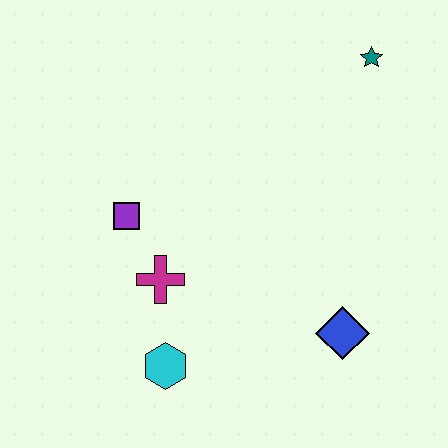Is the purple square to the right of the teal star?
No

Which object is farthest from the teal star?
The cyan hexagon is farthest from the teal star.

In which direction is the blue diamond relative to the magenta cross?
The blue diamond is to the right of the magenta cross.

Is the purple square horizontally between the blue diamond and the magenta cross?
No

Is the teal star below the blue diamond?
No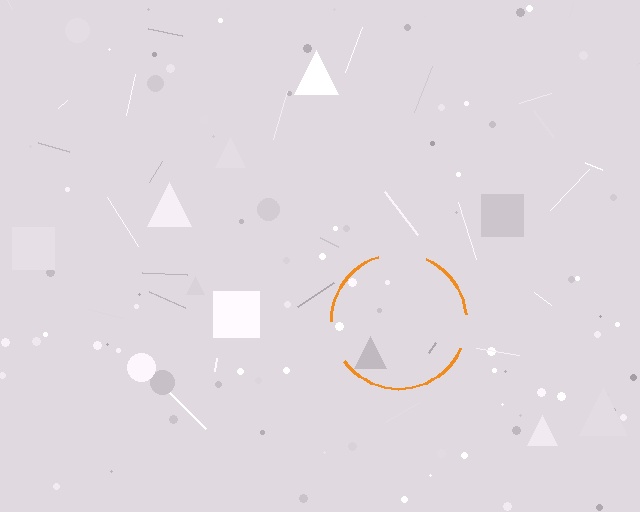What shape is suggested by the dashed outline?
The dashed outline suggests a circle.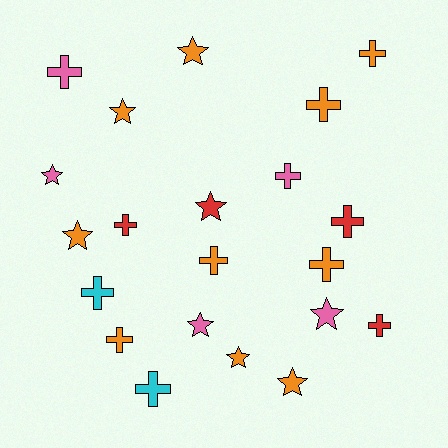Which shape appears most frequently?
Cross, with 12 objects.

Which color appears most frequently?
Orange, with 10 objects.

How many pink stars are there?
There are 3 pink stars.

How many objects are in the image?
There are 21 objects.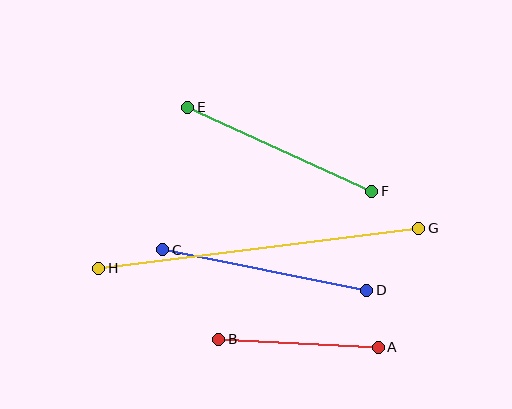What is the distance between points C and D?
The distance is approximately 208 pixels.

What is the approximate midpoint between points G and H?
The midpoint is at approximately (259, 248) pixels.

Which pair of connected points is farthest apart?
Points G and H are farthest apart.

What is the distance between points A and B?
The distance is approximately 160 pixels.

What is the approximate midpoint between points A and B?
The midpoint is at approximately (299, 343) pixels.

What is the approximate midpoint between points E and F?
The midpoint is at approximately (280, 149) pixels.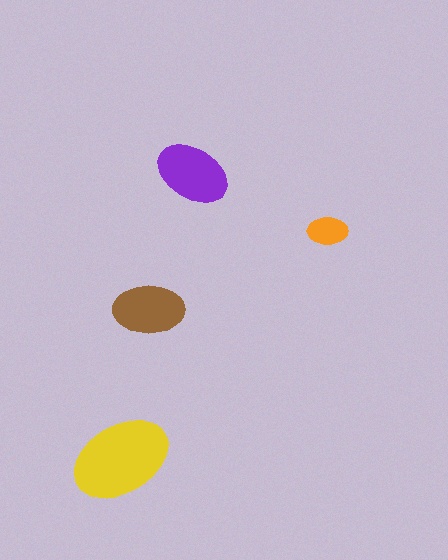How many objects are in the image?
There are 4 objects in the image.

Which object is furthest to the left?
The yellow ellipse is leftmost.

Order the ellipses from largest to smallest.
the yellow one, the purple one, the brown one, the orange one.